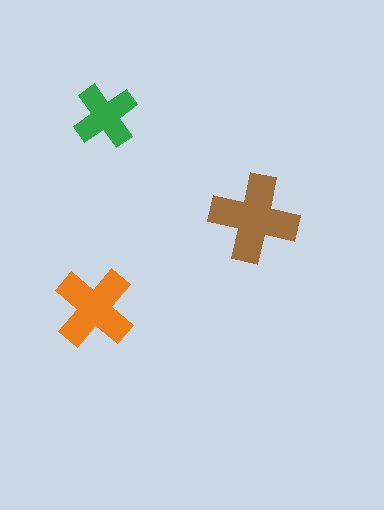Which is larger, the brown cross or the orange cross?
The brown one.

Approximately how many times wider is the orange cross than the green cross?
About 1.5 times wider.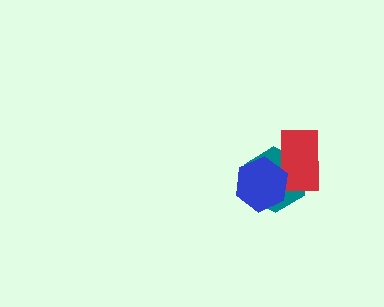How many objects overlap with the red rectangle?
2 objects overlap with the red rectangle.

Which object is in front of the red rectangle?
The blue hexagon is in front of the red rectangle.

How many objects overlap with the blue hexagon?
2 objects overlap with the blue hexagon.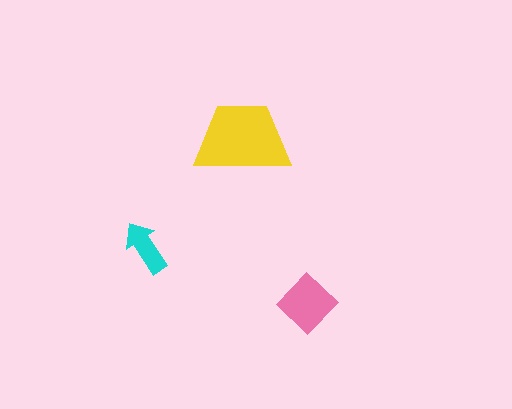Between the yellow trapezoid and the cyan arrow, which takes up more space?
The yellow trapezoid.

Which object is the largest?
The yellow trapezoid.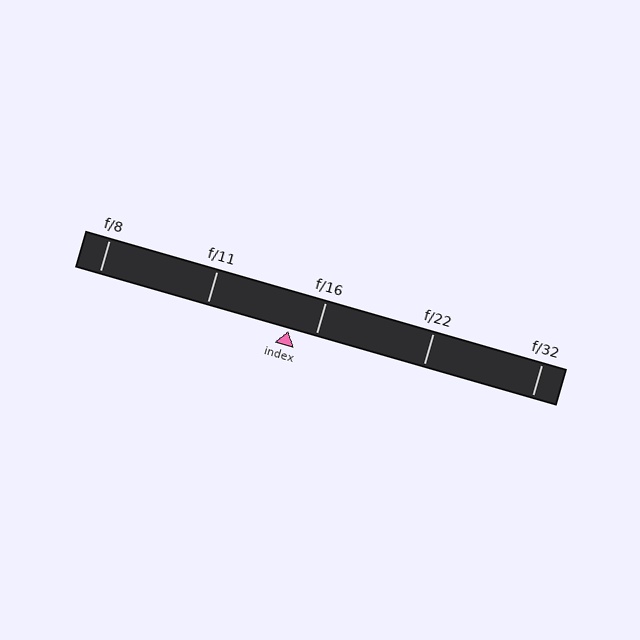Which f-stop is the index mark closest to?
The index mark is closest to f/16.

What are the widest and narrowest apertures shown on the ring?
The widest aperture shown is f/8 and the narrowest is f/32.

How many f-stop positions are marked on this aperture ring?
There are 5 f-stop positions marked.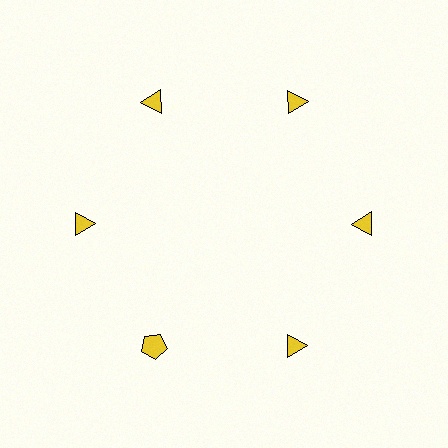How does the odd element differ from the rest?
It has a different shape: pentagon instead of triangle.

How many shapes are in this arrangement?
There are 6 shapes arranged in a ring pattern.